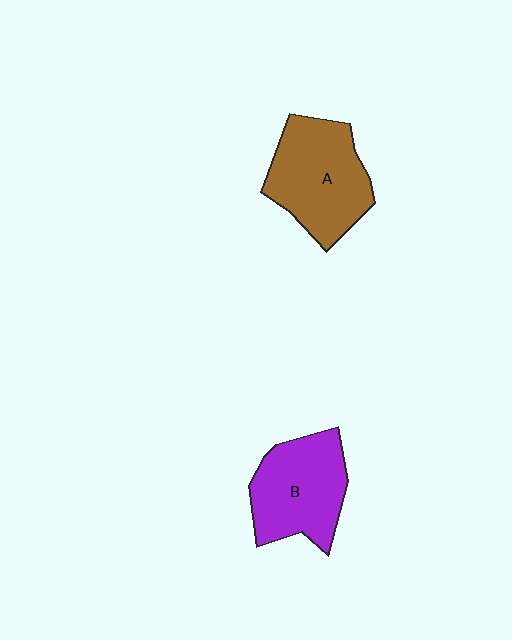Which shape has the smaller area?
Shape B (purple).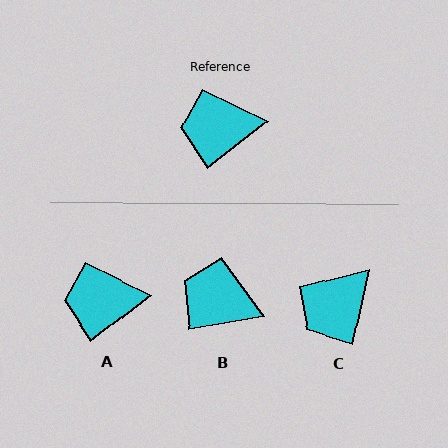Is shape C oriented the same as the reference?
No, it is off by about 40 degrees.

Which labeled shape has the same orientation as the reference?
A.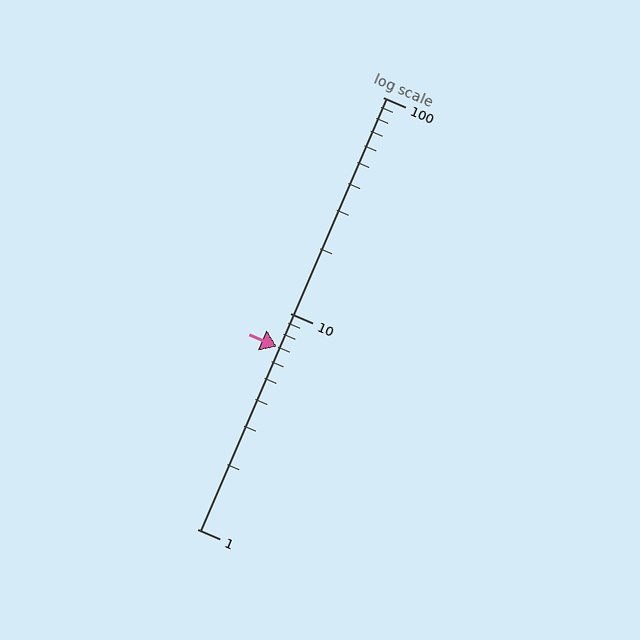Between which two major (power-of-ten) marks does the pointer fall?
The pointer is between 1 and 10.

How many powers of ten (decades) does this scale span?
The scale spans 2 decades, from 1 to 100.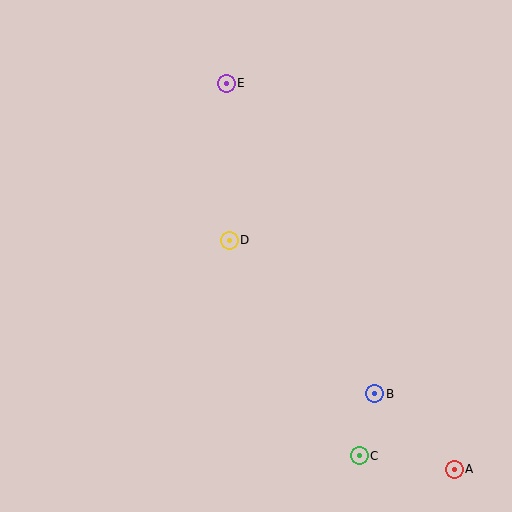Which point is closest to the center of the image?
Point D at (229, 240) is closest to the center.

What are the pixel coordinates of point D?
Point D is at (229, 240).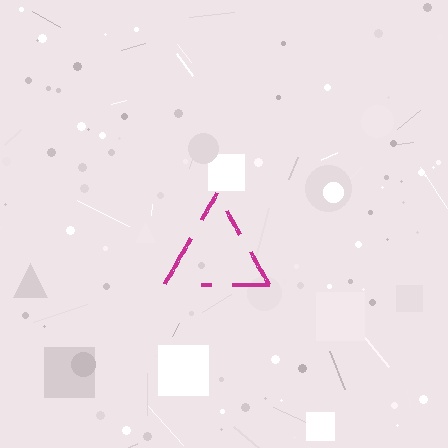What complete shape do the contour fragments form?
The contour fragments form a triangle.